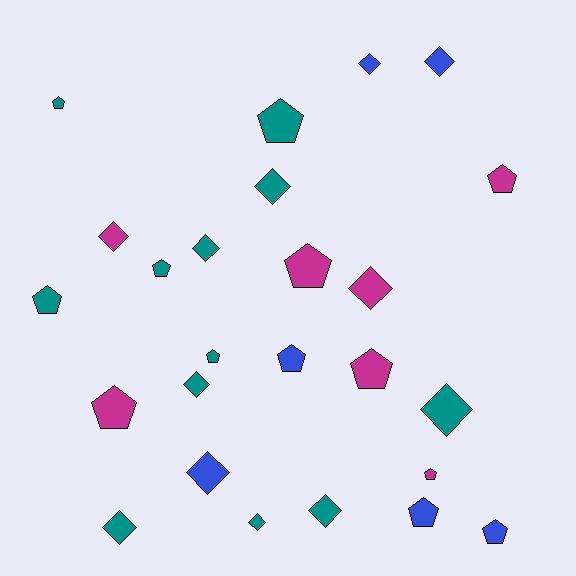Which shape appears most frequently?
Pentagon, with 13 objects.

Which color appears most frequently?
Teal, with 12 objects.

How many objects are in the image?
There are 25 objects.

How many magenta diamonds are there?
There are 2 magenta diamonds.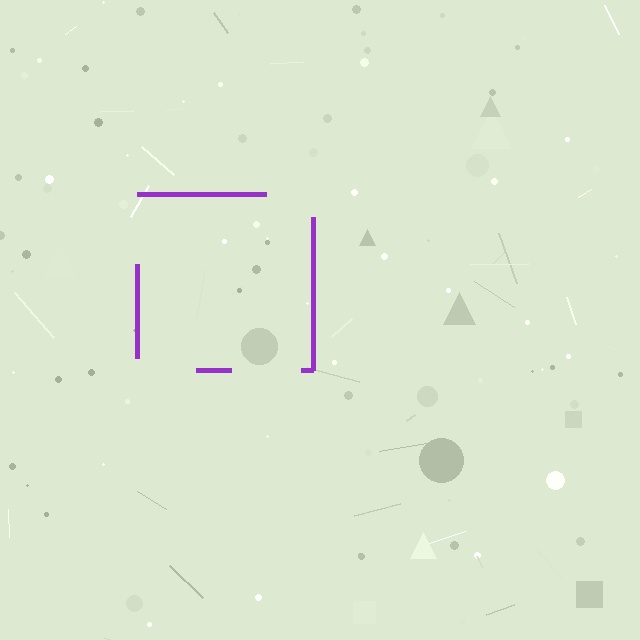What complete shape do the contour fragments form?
The contour fragments form a square.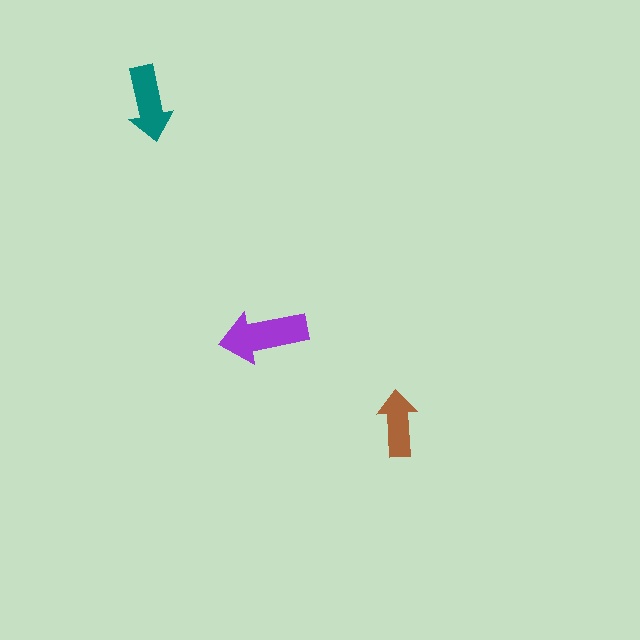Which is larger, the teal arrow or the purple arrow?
The purple one.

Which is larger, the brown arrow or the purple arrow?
The purple one.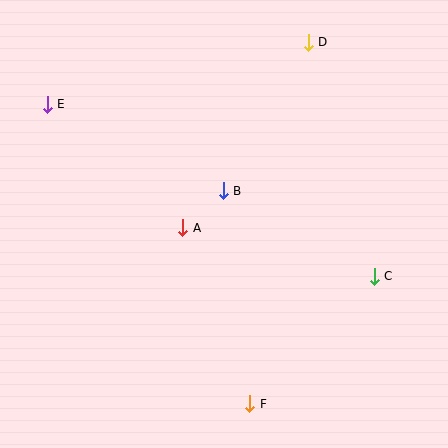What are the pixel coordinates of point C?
Point C is at (374, 276).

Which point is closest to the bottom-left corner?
Point F is closest to the bottom-left corner.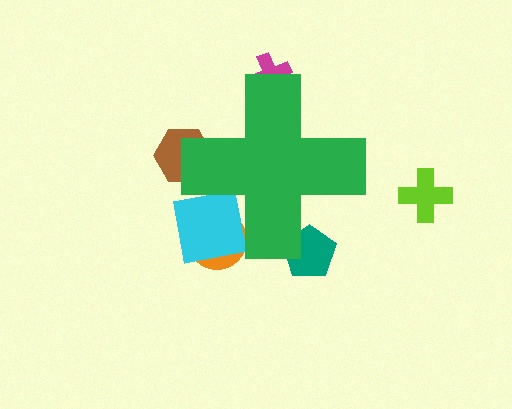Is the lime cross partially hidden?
No, the lime cross is fully visible.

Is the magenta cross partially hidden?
Yes, the magenta cross is partially hidden behind the green cross.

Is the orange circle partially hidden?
Yes, the orange circle is partially hidden behind the green cross.